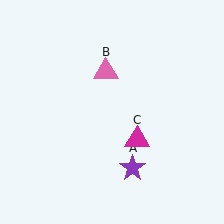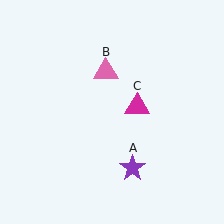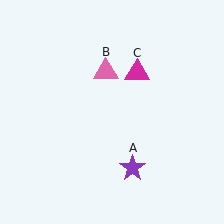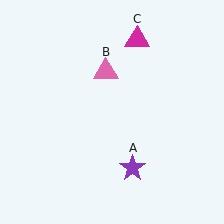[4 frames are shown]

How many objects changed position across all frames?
1 object changed position: magenta triangle (object C).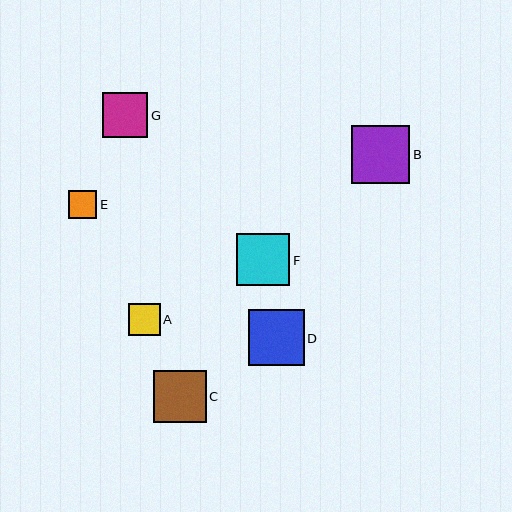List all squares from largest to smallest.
From largest to smallest: B, D, F, C, G, A, E.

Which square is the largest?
Square B is the largest with a size of approximately 58 pixels.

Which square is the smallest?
Square E is the smallest with a size of approximately 28 pixels.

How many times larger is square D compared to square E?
Square D is approximately 2.0 times the size of square E.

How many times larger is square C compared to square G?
Square C is approximately 1.2 times the size of square G.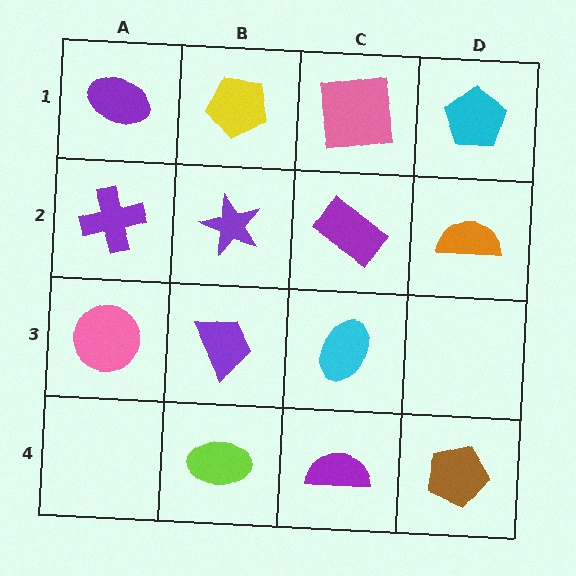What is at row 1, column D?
A cyan pentagon.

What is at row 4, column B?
A lime ellipse.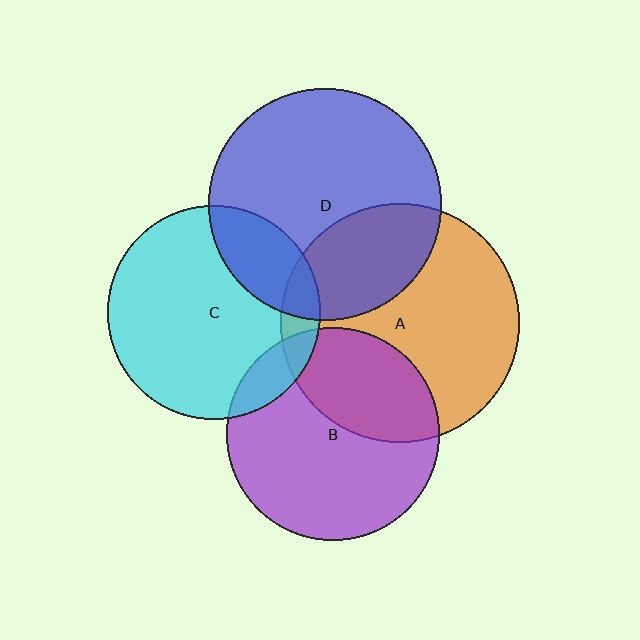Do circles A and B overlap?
Yes.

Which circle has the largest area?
Circle A (orange).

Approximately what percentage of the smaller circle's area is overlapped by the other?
Approximately 35%.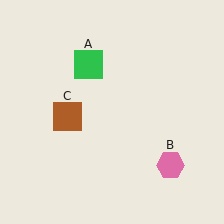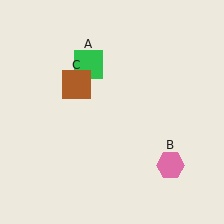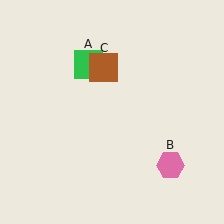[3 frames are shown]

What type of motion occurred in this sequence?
The brown square (object C) rotated clockwise around the center of the scene.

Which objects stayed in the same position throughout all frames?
Green square (object A) and pink hexagon (object B) remained stationary.